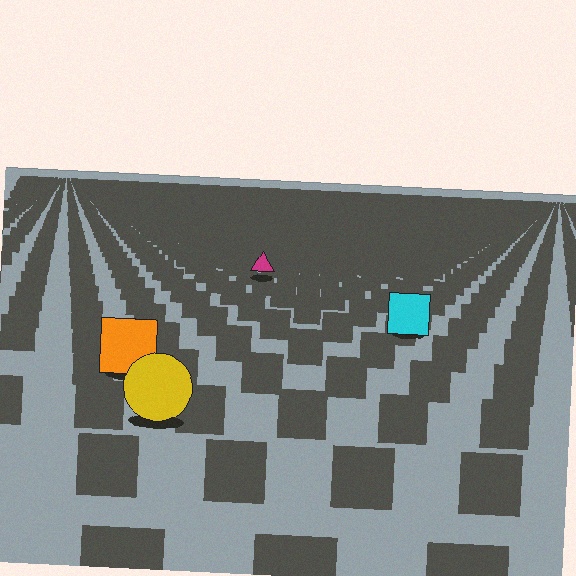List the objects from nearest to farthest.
From nearest to farthest: the yellow circle, the orange square, the cyan square, the magenta triangle.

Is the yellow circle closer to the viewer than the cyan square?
Yes. The yellow circle is closer — you can tell from the texture gradient: the ground texture is coarser near it.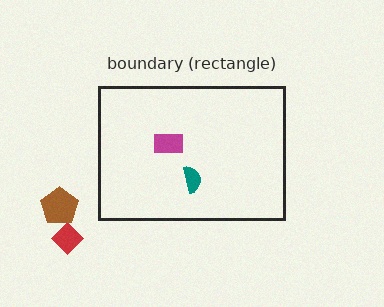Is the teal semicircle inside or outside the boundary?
Inside.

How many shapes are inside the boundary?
2 inside, 2 outside.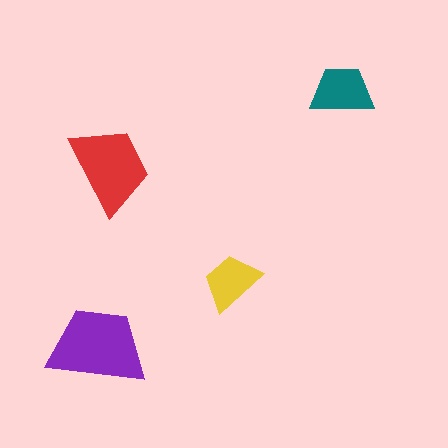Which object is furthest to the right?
The teal trapezoid is rightmost.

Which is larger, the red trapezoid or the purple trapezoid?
The purple one.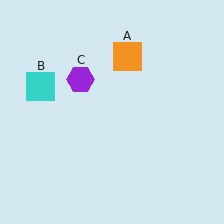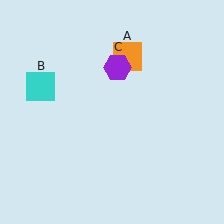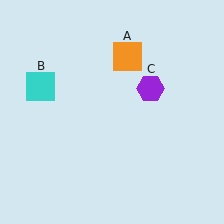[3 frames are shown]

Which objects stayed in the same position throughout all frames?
Orange square (object A) and cyan square (object B) remained stationary.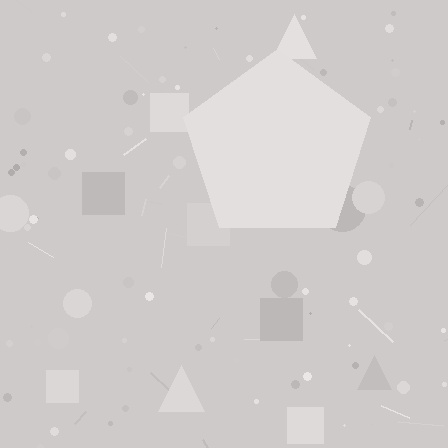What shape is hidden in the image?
A pentagon is hidden in the image.